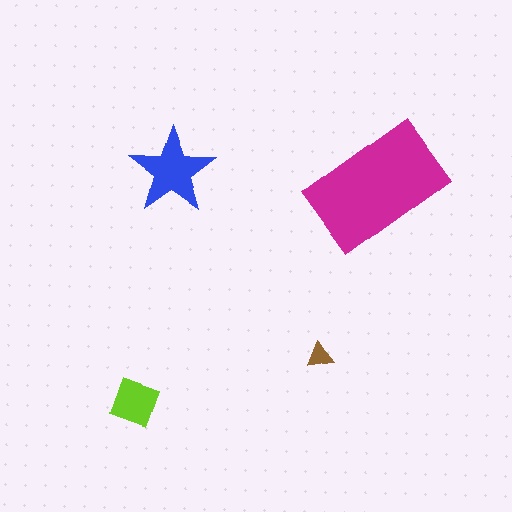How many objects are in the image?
There are 4 objects in the image.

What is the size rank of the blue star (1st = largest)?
2nd.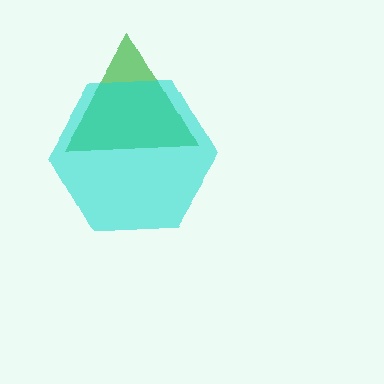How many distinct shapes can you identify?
There are 2 distinct shapes: a green triangle, a cyan hexagon.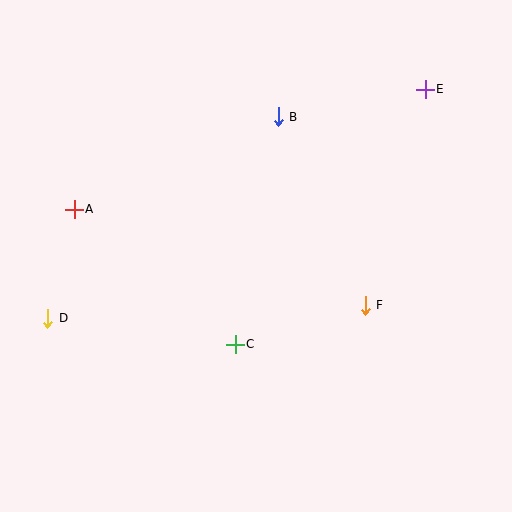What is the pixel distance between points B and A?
The distance between B and A is 224 pixels.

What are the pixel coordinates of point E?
Point E is at (425, 89).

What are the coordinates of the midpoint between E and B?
The midpoint between E and B is at (352, 103).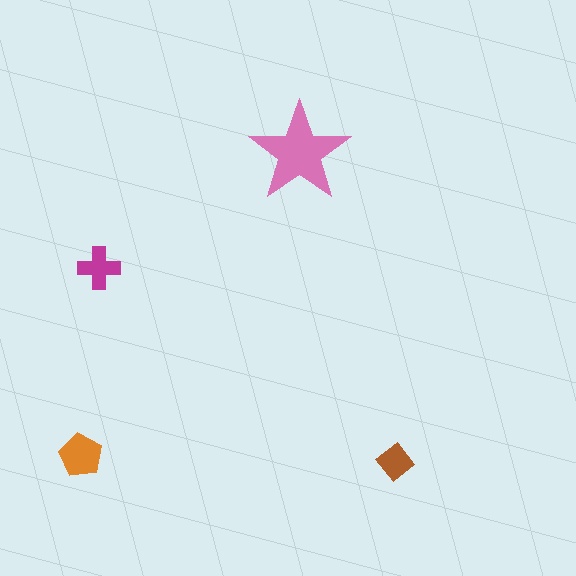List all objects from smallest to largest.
The brown diamond, the magenta cross, the orange pentagon, the pink star.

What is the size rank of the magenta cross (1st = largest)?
3rd.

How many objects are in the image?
There are 4 objects in the image.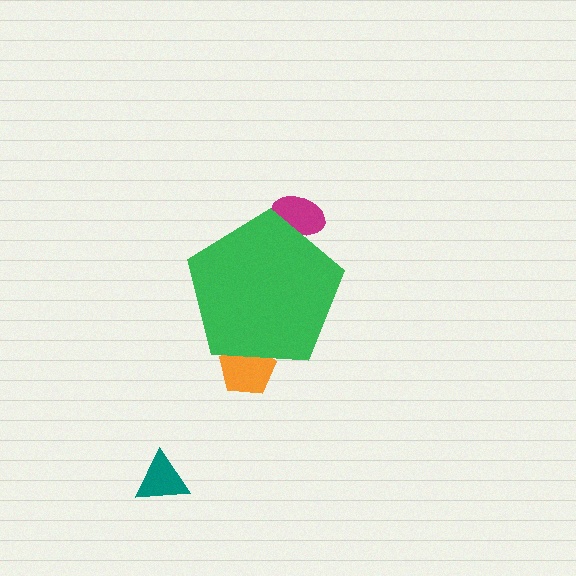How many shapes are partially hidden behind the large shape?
2 shapes are partially hidden.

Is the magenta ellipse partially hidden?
Yes, the magenta ellipse is partially hidden behind the green pentagon.